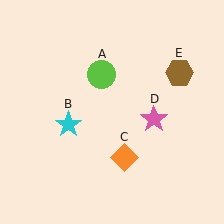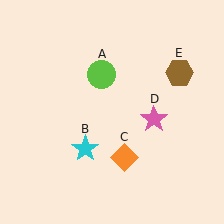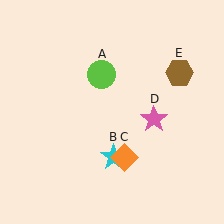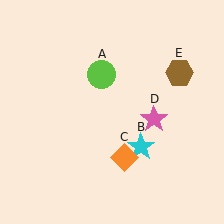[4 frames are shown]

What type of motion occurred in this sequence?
The cyan star (object B) rotated counterclockwise around the center of the scene.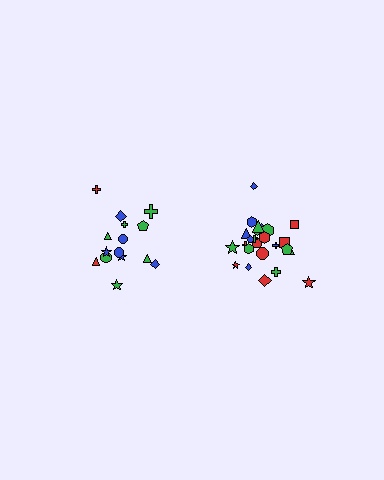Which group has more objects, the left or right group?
The right group.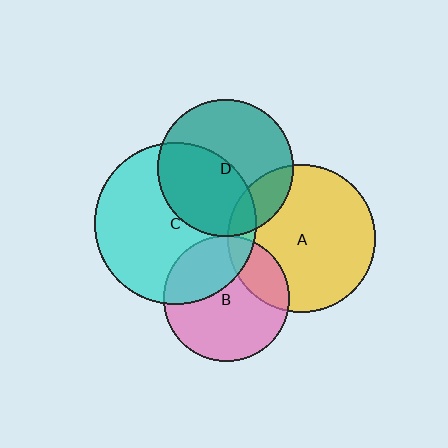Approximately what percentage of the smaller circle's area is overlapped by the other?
Approximately 30%.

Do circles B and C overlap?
Yes.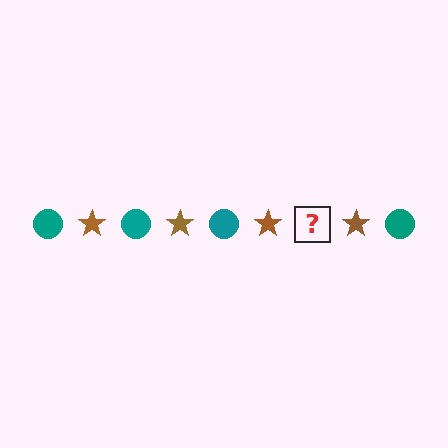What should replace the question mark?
The question mark should be replaced with a teal circle.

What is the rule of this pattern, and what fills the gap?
The rule is that the pattern alternates between teal circle and brown star. The gap should be filled with a teal circle.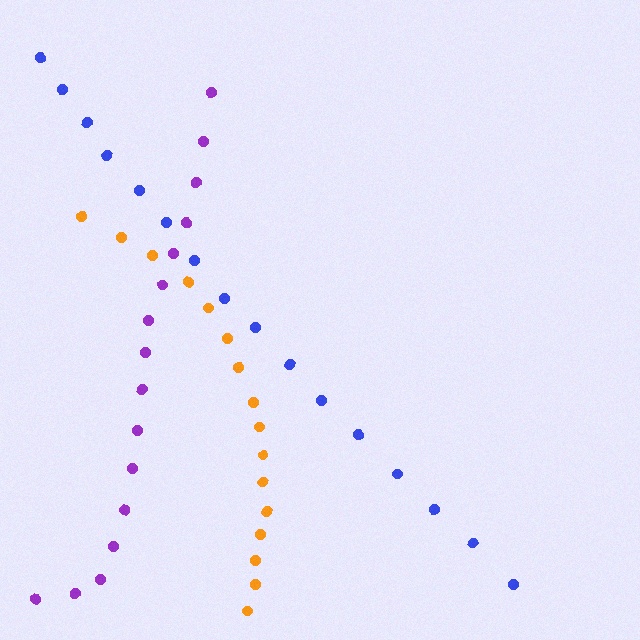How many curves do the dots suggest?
There are 3 distinct paths.